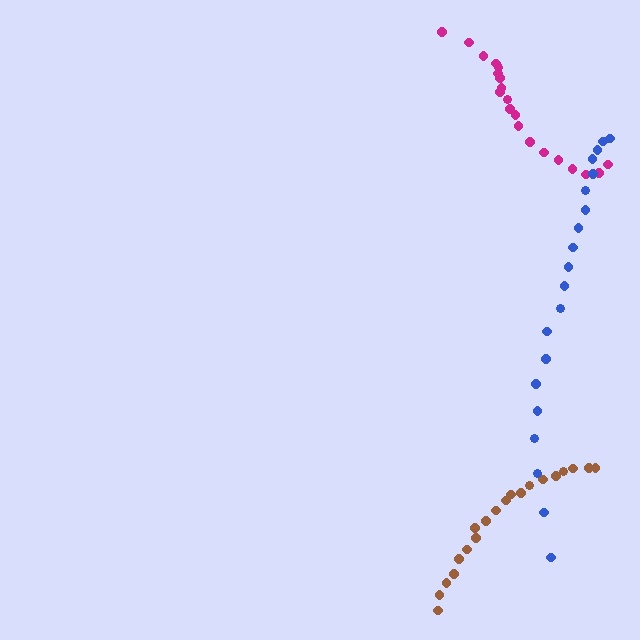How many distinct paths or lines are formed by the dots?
There are 3 distinct paths.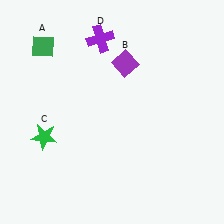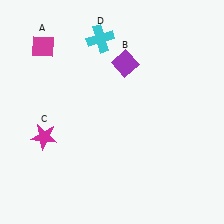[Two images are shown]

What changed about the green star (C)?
In Image 1, C is green. In Image 2, it changed to magenta.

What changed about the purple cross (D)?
In Image 1, D is purple. In Image 2, it changed to cyan.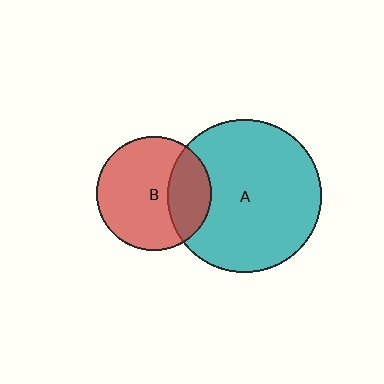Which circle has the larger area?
Circle A (teal).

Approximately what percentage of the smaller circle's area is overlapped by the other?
Approximately 30%.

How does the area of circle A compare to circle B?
Approximately 1.8 times.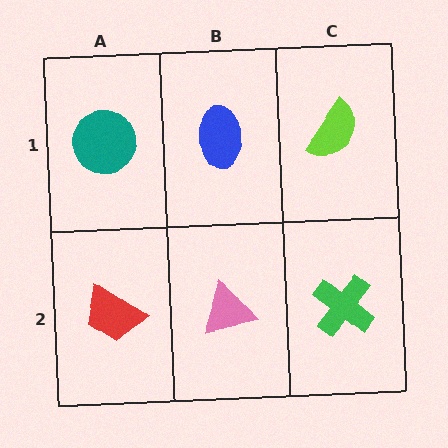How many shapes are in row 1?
3 shapes.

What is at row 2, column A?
A red trapezoid.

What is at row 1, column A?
A teal circle.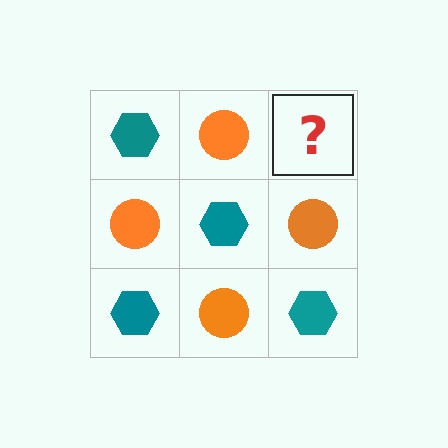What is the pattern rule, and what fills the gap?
The rule is that it alternates teal hexagon and orange circle in a checkerboard pattern. The gap should be filled with a teal hexagon.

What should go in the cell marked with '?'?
The missing cell should contain a teal hexagon.